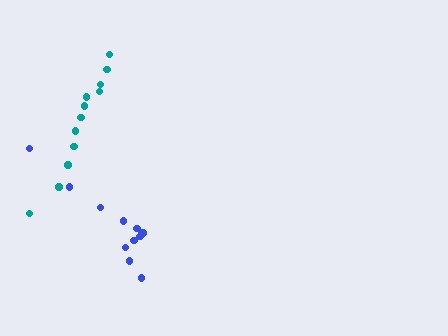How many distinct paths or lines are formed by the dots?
There are 2 distinct paths.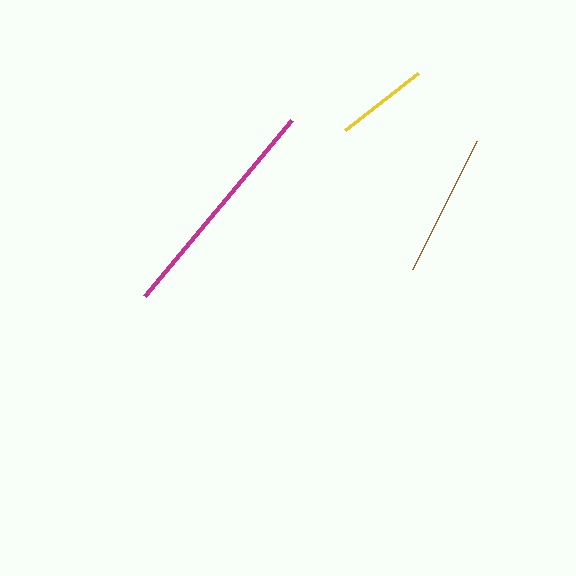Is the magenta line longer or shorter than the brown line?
The magenta line is longer than the brown line.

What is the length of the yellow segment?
The yellow segment is approximately 92 pixels long.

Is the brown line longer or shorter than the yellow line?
The brown line is longer than the yellow line.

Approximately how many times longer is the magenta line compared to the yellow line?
The magenta line is approximately 2.5 times the length of the yellow line.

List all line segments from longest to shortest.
From longest to shortest: magenta, brown, yellow.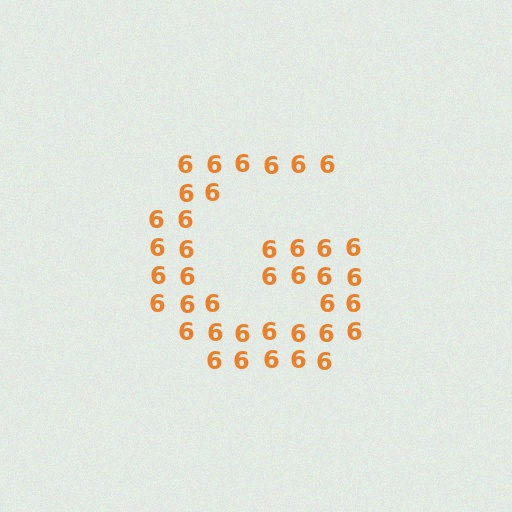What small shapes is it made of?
It is made of small digit 6's.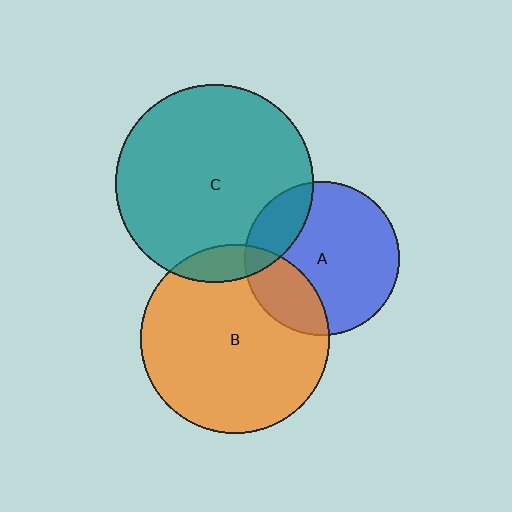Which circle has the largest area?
Circle C (teal).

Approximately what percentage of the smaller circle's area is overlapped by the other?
Approximately 25%.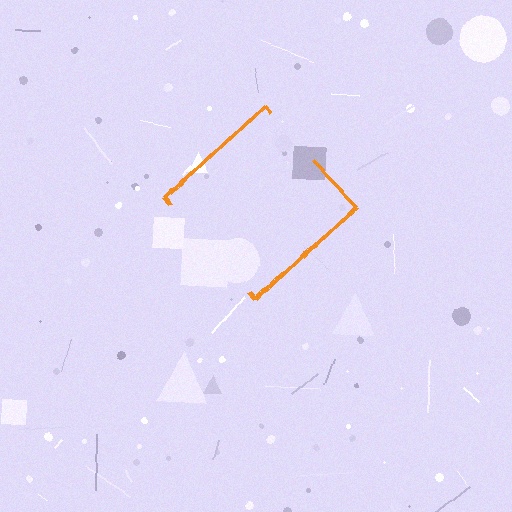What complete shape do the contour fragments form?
The contour fragments form a diamond.